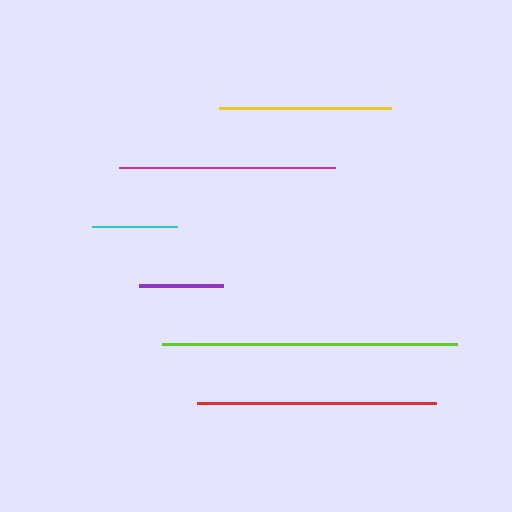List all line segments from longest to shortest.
From longest to shortest: lime, red, magenta, yellow, cyan, purple.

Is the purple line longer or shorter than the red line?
The red line is longer than the purple line.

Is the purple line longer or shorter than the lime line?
The lime line is longer than the purple line.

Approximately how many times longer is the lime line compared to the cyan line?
The lime line is approximately 3.5 times the length of the cyan line.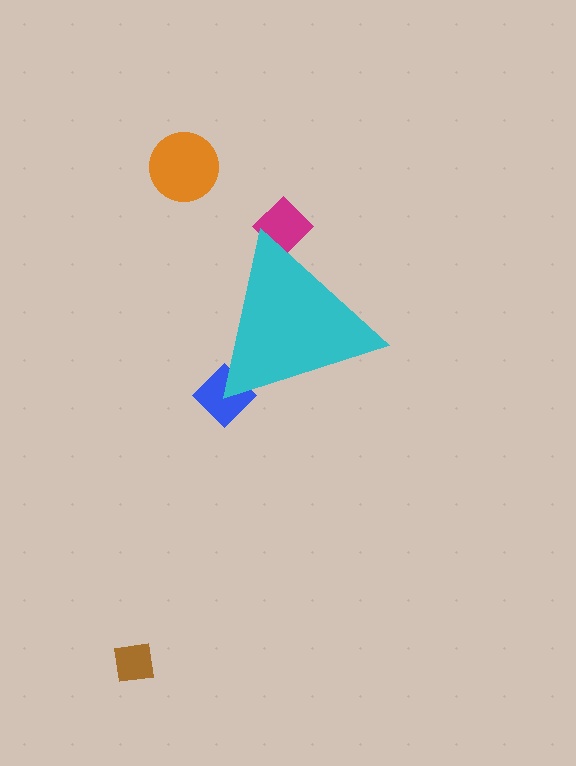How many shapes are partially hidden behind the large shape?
2 shapes are partially hidden.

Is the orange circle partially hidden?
No, the orange circle is fully visible.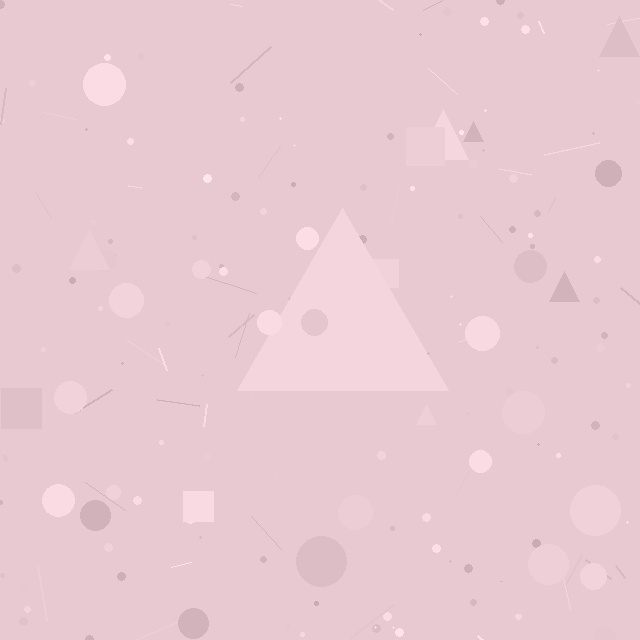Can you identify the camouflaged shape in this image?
The camouflaged shape is a triangle.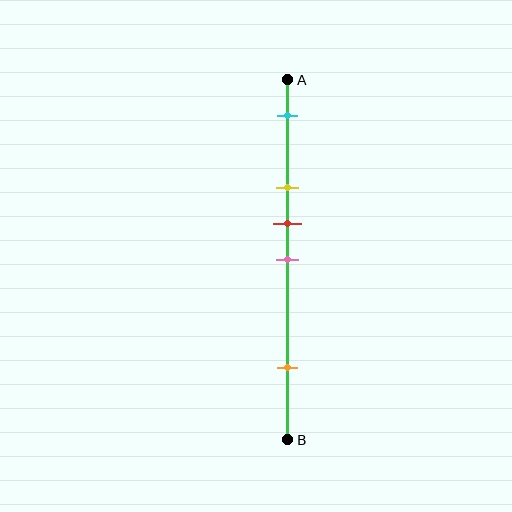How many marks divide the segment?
There are 5 marks dividing the segment.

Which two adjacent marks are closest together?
The red and pink marks are the closest adjacent pair.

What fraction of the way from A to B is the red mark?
The red mark is approximately 40% (0.4) of the way from A to B.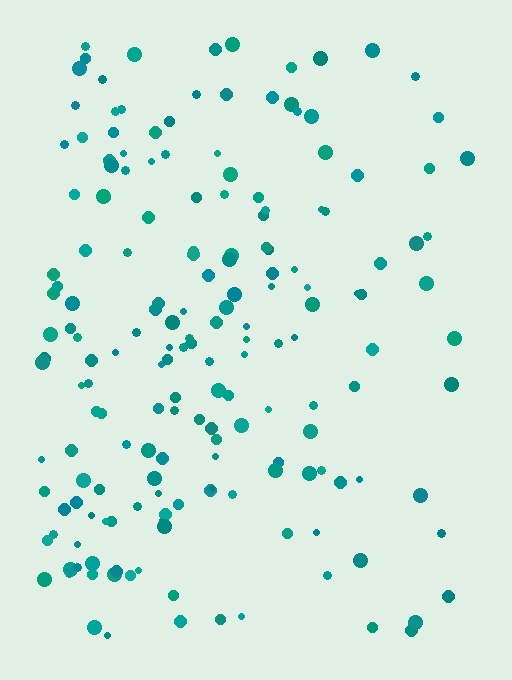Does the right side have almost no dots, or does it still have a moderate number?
Still a moderate number, just noticeably fewer than the left.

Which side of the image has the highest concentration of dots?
The left.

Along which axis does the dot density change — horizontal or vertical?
Horizontal.